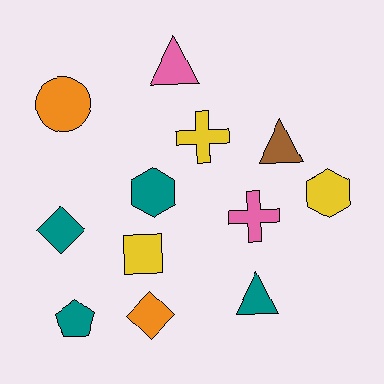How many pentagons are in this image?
There is 1 pentagon.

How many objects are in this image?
There are 12 objects.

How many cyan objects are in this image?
There are no cyan objects.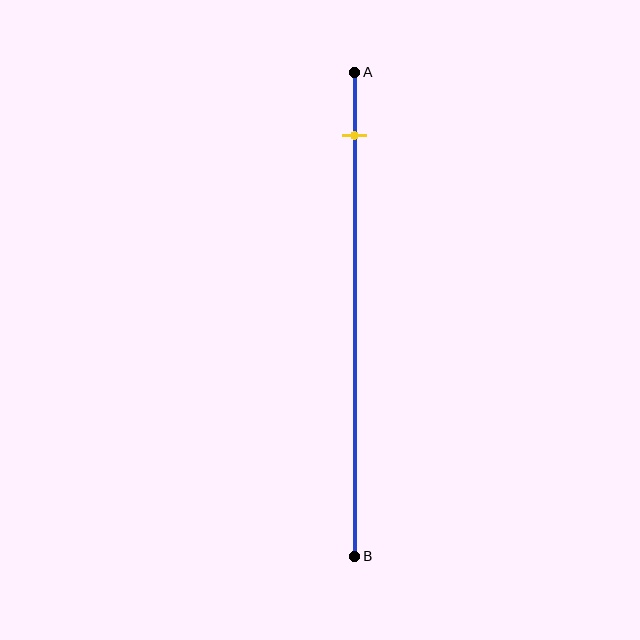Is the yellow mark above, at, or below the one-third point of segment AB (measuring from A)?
The yellow mark is above the one-third point of segment AB.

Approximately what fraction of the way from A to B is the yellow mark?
The yellow mark is approximately 15% of the way from A to B.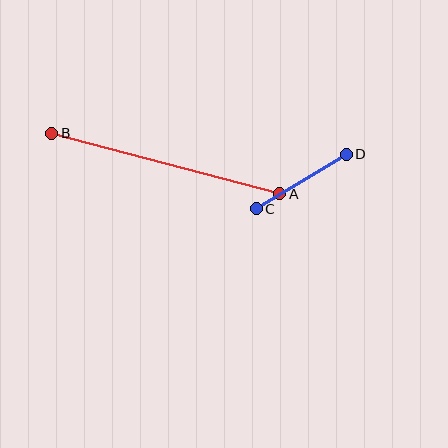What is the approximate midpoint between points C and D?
The midpoint is at approximately (301, 182) pixels.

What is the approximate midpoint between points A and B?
The midpoint is at approximately (166, 163) pixels.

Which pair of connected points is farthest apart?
Points A and B are farthest apart.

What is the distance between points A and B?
The distance is approximately 236 pixels.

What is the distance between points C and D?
The distance is approximately 105 pixels.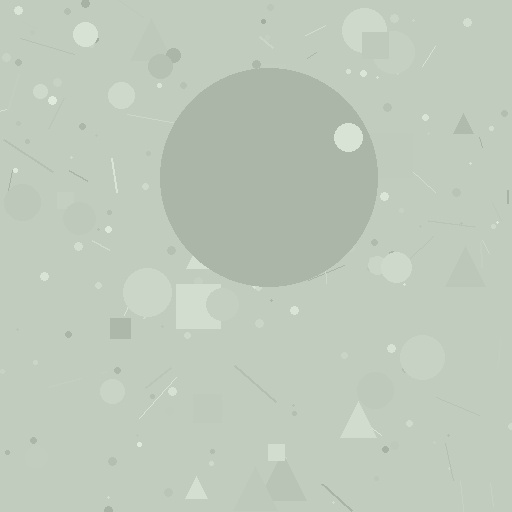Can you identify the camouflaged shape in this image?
The camouflaged shape is a circle.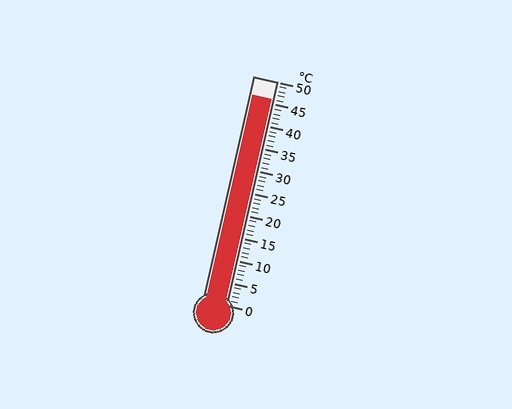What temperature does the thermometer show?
The thermometer shows approximately 46°C.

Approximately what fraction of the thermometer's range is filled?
The thermometer is filled to approximately 90% of its range.